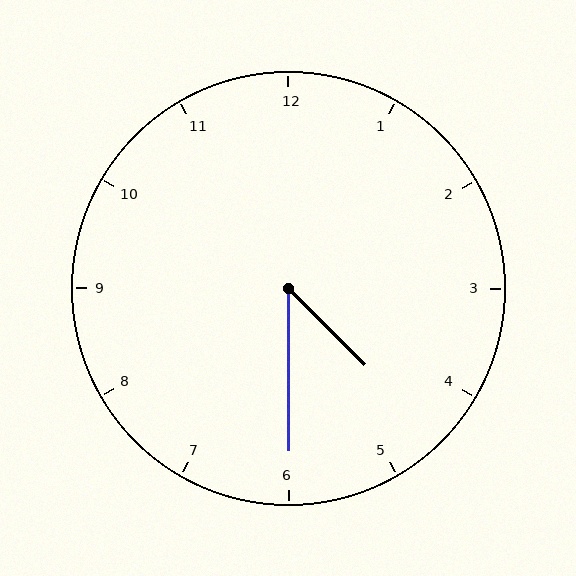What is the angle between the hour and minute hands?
Approximately 45 degrees.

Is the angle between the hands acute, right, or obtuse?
It is acute.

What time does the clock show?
4:30.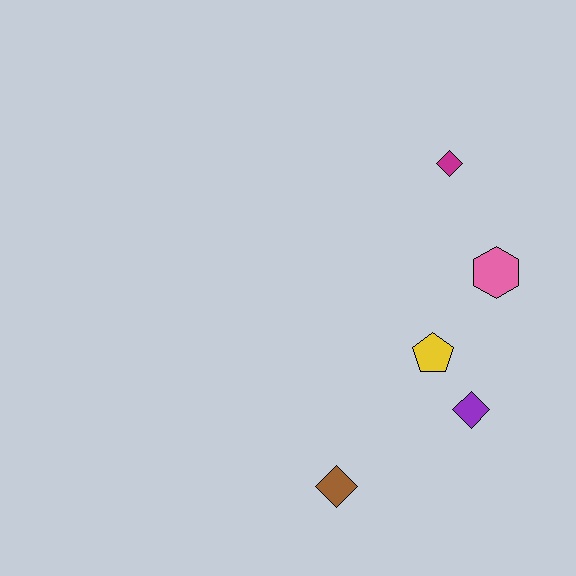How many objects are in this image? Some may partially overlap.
There are 5 objects.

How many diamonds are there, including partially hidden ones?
There are 3 diamonds.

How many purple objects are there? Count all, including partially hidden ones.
There is 1 purple object.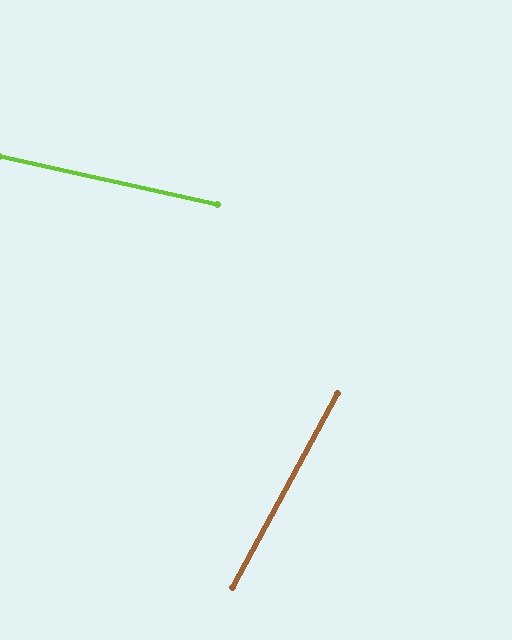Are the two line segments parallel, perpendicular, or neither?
Neither parallel nor perpendicular — they differ by about 74°.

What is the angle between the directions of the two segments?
Approximately 74 degrees.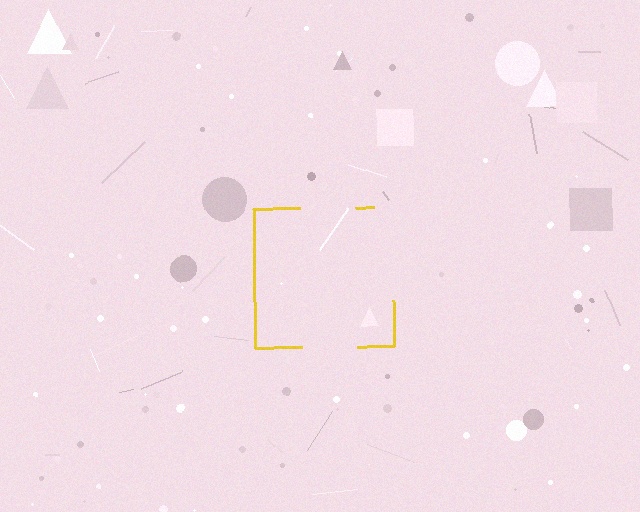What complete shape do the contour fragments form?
The contour fragments form a square.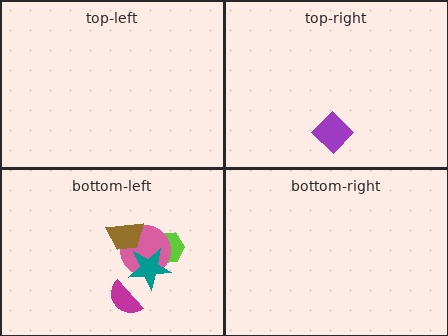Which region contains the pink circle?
The bottom-left region.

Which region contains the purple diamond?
The top-right region.